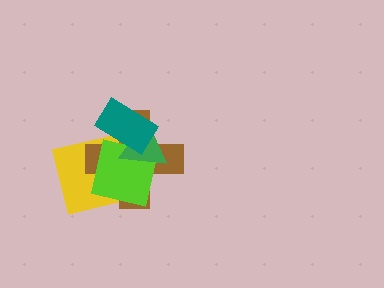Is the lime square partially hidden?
Yes, it is partially covered by another shape.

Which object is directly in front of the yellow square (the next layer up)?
The brown cross is directly in front of the yellow square.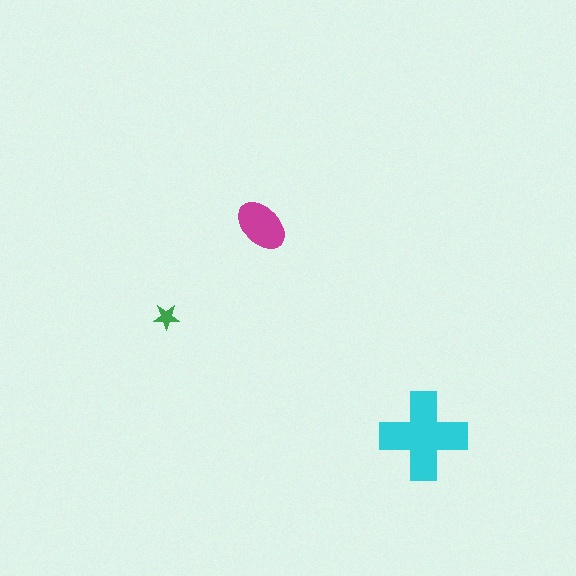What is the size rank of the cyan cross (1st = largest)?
1st.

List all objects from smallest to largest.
The green star, the magenta ellipse, the cyan cross.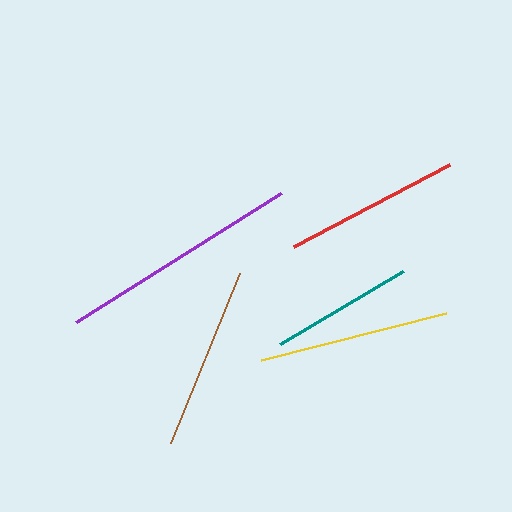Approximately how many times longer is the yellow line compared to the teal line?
The yellow line is approximately 1.3 times the length of the teal line.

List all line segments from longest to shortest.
From longest to shortest: purple, yellow, brown, red, teal.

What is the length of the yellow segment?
The yellow segment is approximately 191 pixels long.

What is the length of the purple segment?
The purple segment is approximately 242 pixels long.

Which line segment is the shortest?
The teal line is the shortest at approximately 143 pixels.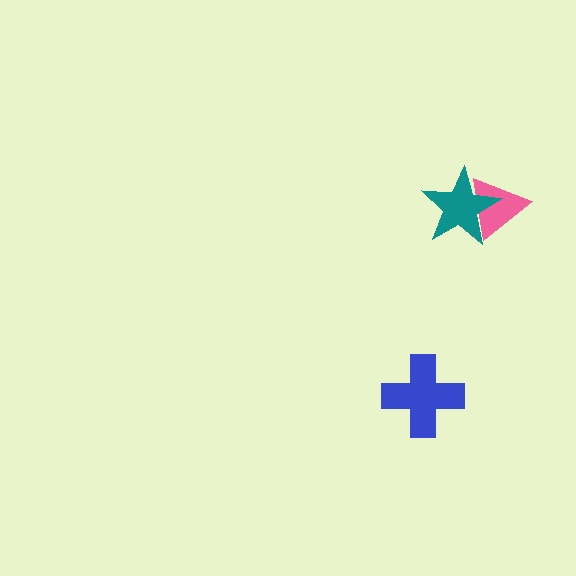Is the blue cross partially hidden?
No, no other shape covers it.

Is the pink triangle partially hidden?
Yes, it is partially covered by another shape.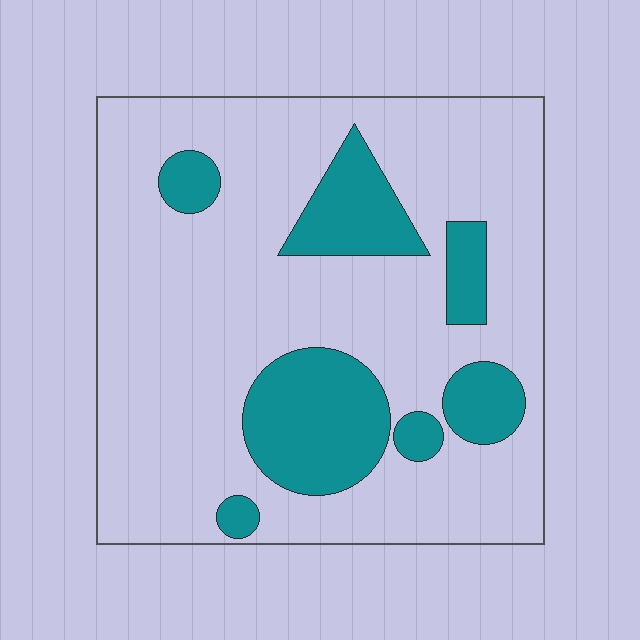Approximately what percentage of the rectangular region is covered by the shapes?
Approximately 20%.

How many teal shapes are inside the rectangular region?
7.